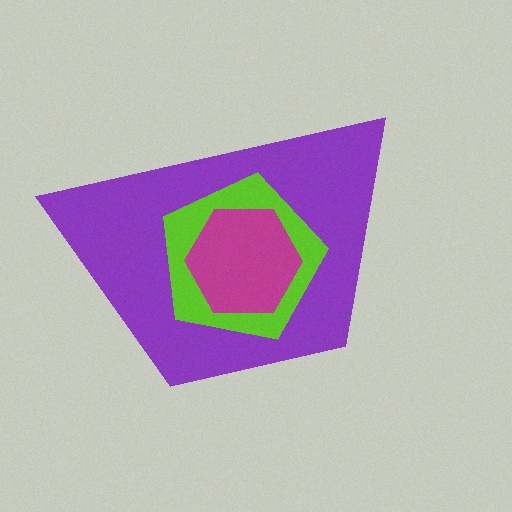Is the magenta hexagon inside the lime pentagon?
Yes.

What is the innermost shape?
The magenta hexagon.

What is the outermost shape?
The purple trapezoid.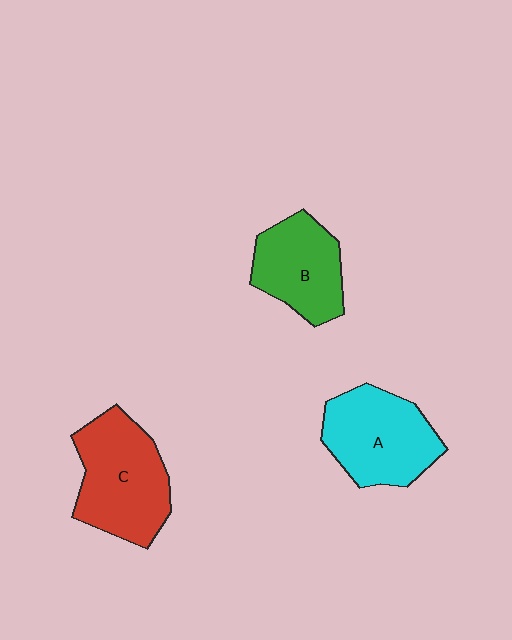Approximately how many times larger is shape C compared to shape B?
Approximately 1.3 times.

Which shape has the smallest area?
Shape B (green).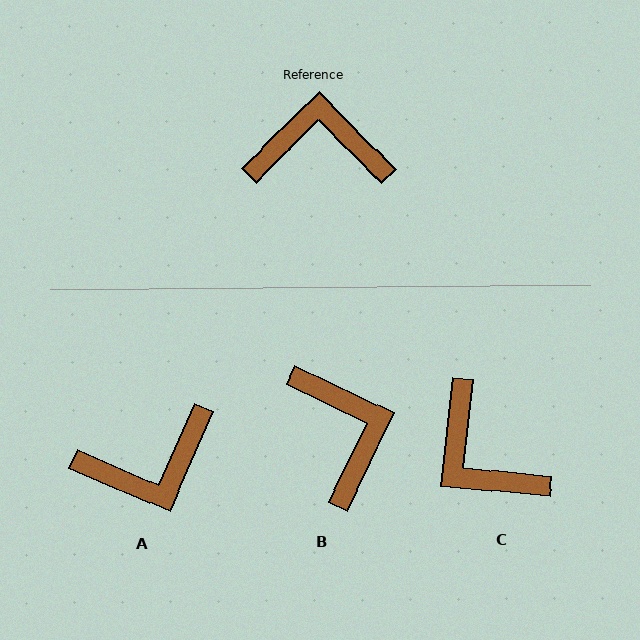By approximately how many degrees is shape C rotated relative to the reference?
Approximately 130 degrees counter-clockwise.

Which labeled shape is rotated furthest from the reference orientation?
A, about 158 degrees away.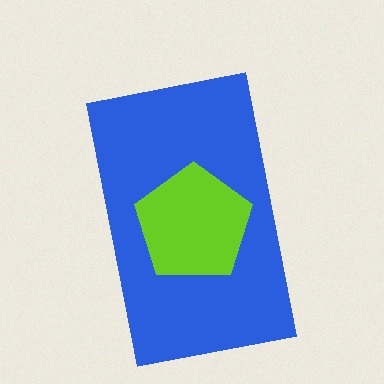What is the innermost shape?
The lime pentagon.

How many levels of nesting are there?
2.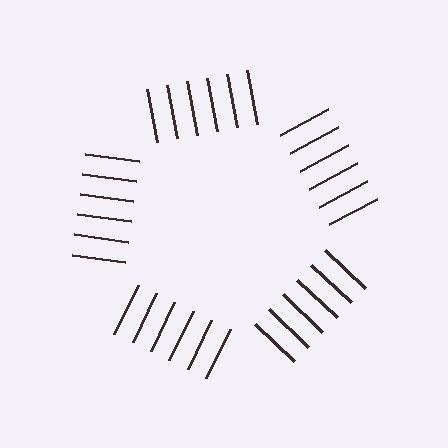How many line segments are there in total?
30 — 6 along each of the 5 edges.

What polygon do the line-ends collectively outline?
An illusory pentagon — the line segments terminate on its edges but no continuous stroke is drawn.